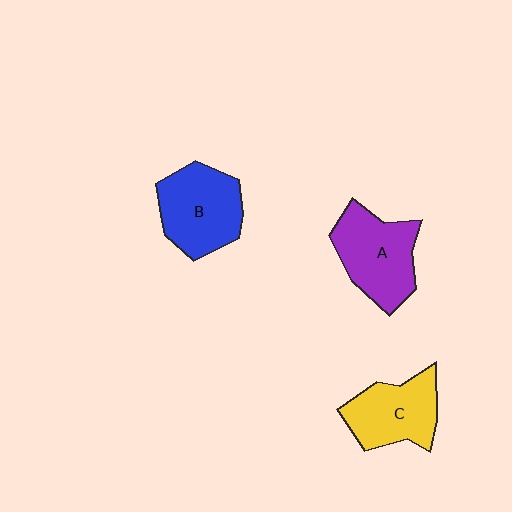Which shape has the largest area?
Shape A (purple).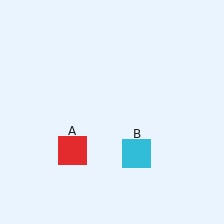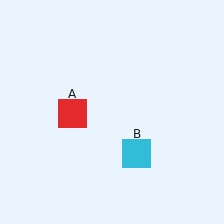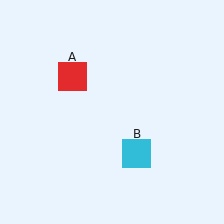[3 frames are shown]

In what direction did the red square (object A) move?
The red square (object A) moved up.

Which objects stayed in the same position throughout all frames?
Cyan square (object B) remained stationary.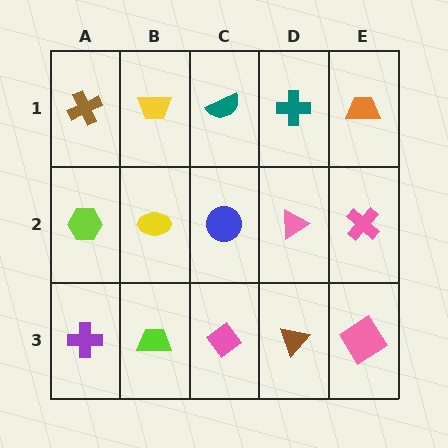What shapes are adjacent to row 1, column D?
A pink triangle (row 2, column D), a teal semicircle (row 1, column C), an orange trapezoid (row 1, column E).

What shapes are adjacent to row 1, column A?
A lime hexagon (row 2, column A), a yellow trapezoid (row 1, column B).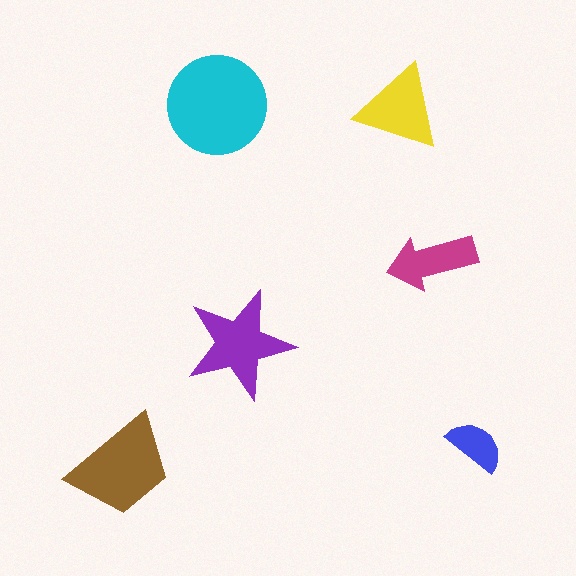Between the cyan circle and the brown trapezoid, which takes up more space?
The cyan circle.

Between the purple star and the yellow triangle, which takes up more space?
The purple star.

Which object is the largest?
The cyan circle.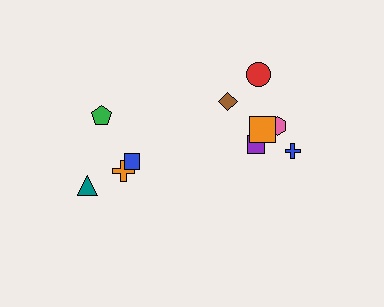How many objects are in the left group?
There are 4 objects.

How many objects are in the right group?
There are 6 objects.